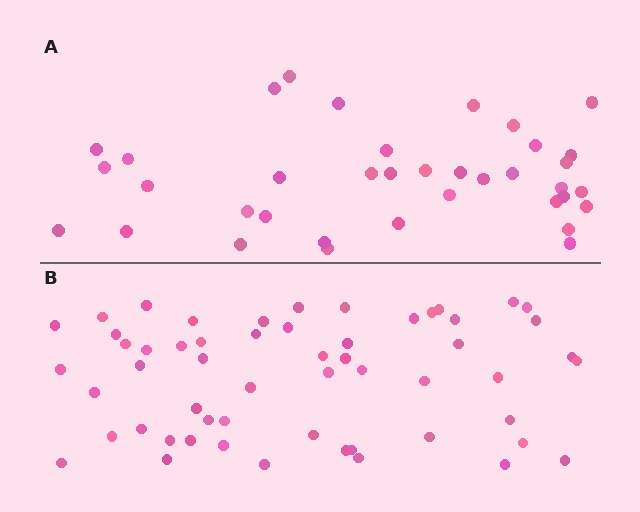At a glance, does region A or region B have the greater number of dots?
Region B (the bottom region) has more dots.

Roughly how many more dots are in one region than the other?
Region B has approximately 20 more dots than region A.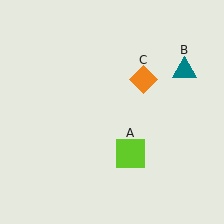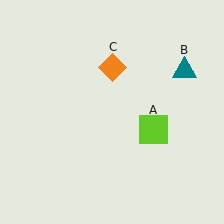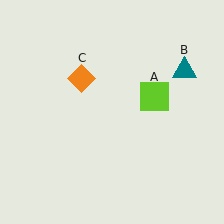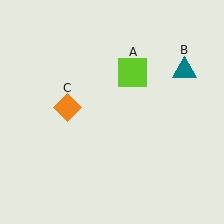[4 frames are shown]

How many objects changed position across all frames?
2 objects changed position: lime square (object A), orange diamond (object C).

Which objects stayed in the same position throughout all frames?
Teal triangle (object B) remained stationary.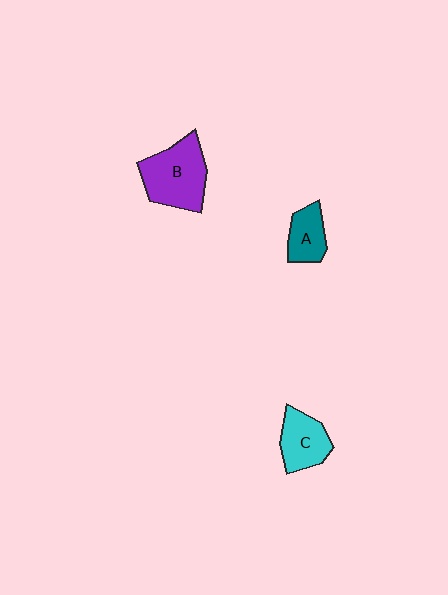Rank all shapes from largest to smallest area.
From largest to smallest: B (purple), C (cyan), A (teal).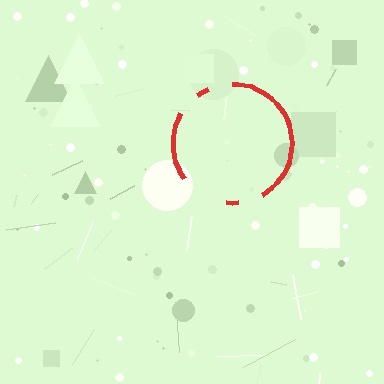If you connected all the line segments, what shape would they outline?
They would outline a circle.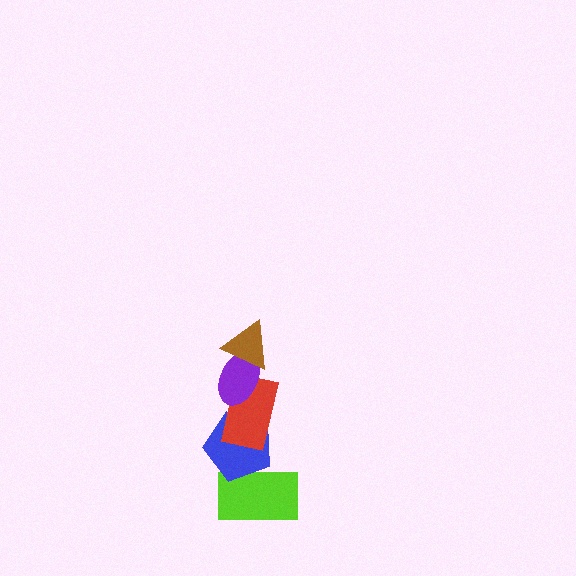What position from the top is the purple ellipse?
The purple ellipse is 2nd from the top.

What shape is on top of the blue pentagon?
The red rectangle is on top of the blue pentagon.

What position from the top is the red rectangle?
The red rectangle is 3rd from the top.